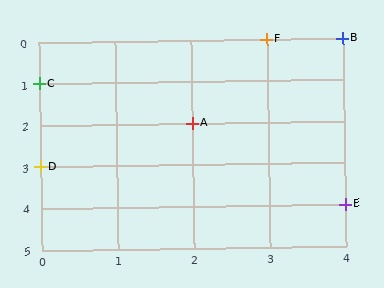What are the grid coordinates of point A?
Point A is at grid coordinates (2, 2).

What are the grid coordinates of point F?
Point F is at grid coordinates (3, 0).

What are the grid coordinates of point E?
Point E is at grid coordinates (4, 4).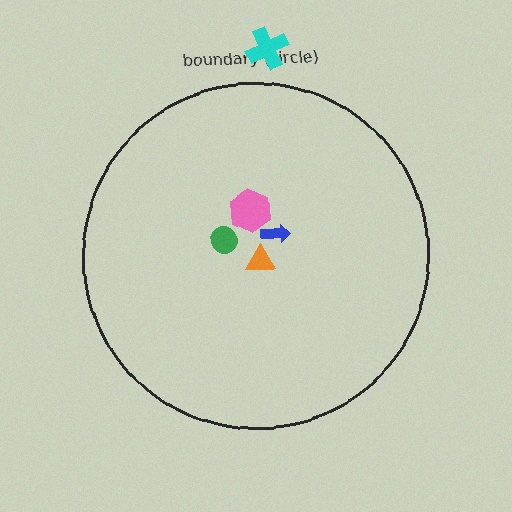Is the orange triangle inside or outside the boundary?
Inside.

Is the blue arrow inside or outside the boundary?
Inside.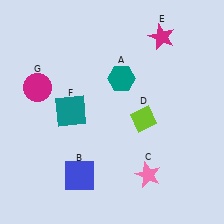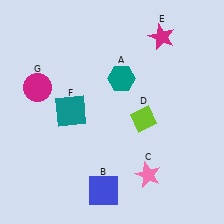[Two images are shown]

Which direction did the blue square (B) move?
The blue square (B) moved right.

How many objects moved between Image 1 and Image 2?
1 object moved between the two images.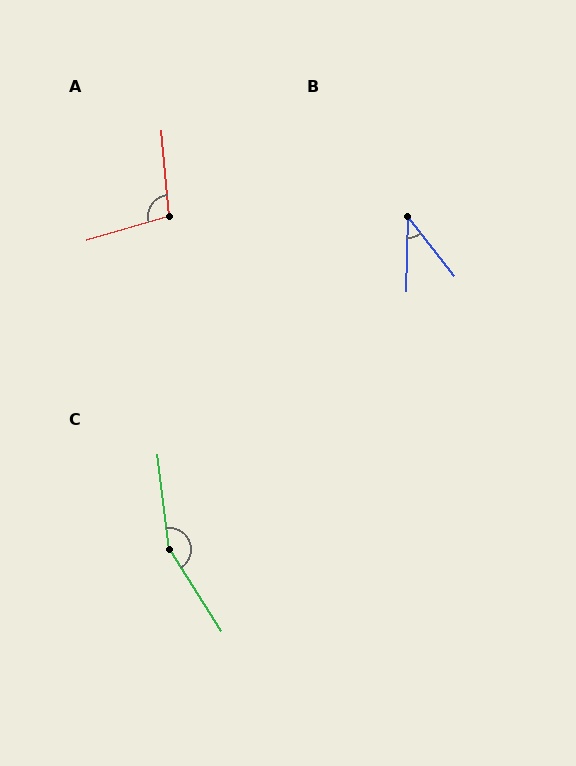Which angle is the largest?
C, at approximately 154 degrees.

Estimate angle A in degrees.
Approximately 101 degrees.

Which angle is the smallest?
B, at approximately 40 degrees.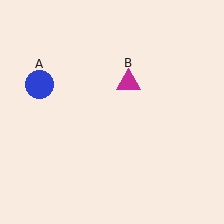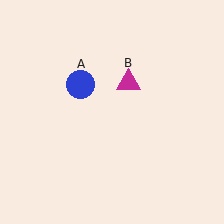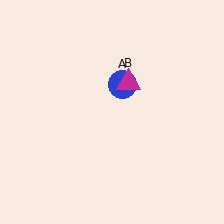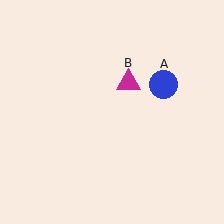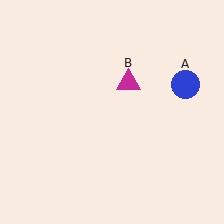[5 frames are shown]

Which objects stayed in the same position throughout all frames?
Magenta triangle (object B) remained stationary.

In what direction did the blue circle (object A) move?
The blue circle (object A) moved right.